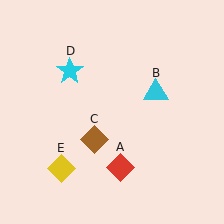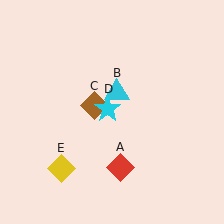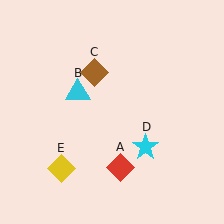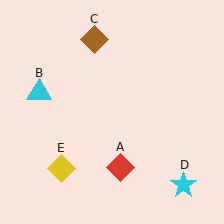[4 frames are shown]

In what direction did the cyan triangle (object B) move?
The cyan triangle (object B) moved left.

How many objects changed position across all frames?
3 objects changed position: cyan triangle (object B), brown diamond (object C), cyan star (object D).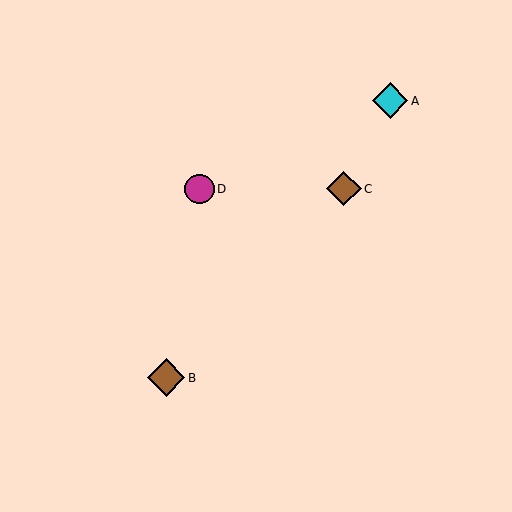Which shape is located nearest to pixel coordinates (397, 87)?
The cyan diamond (labeled A) at (390, 101) is nearest to that location.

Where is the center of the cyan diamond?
The center of the cyan diamond is at (390, 101).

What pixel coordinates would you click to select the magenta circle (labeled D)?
Click at (199, 189) to select the magenta circle D.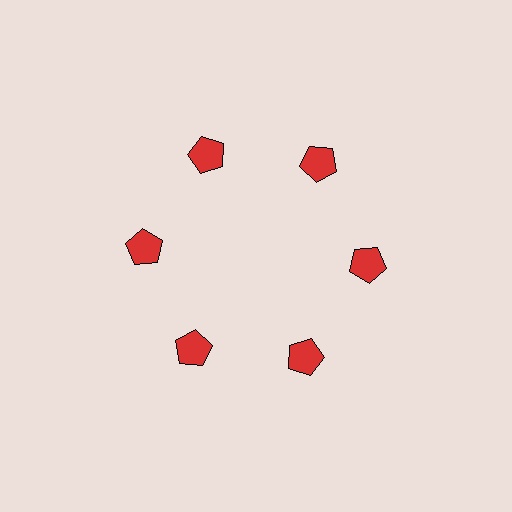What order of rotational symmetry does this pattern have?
This pattern has 6-fold rotational symmetry.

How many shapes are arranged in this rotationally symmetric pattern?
There are 6 shapes, arranged in 6 groups of 1.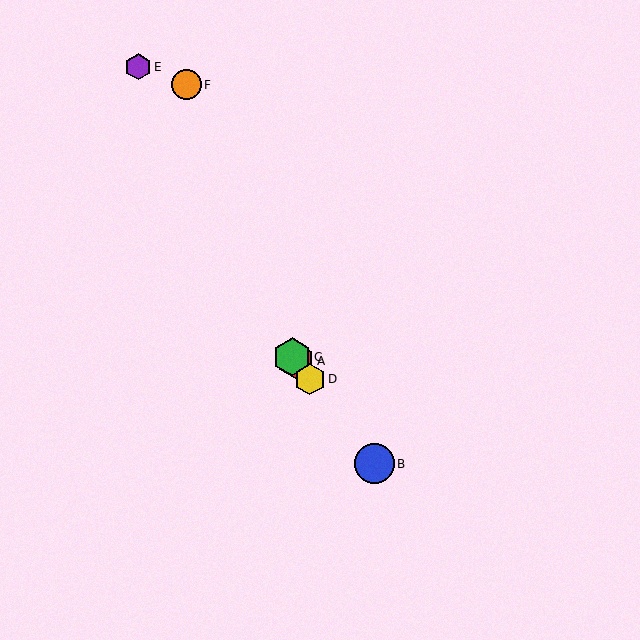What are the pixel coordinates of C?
Object C is at (292, 357).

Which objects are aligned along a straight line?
Objects A, B, C, D are aligned along a straight line.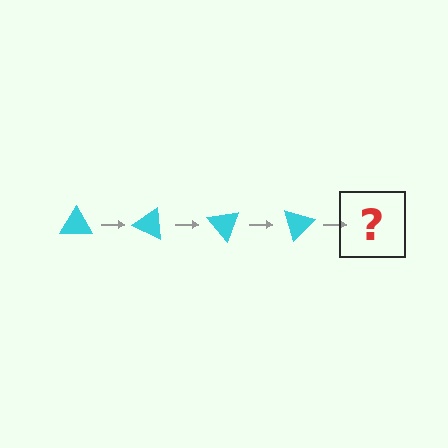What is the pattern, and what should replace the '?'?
The pattern is that the triangle rotates 25 degrees each step. The '?' should be a cyan triangle rotated 100 degrees.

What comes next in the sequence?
The next element should be a cyan triangle rotated 100 degrees.